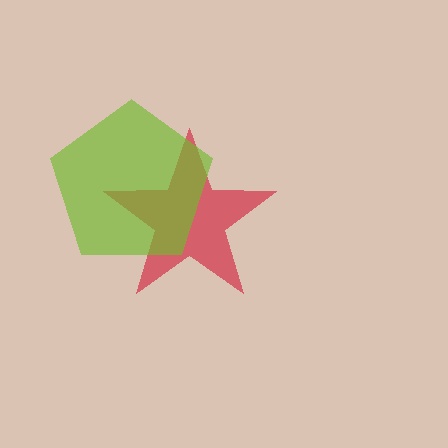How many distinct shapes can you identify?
There are 2 distinct shapes: a red star, a lime pentagon.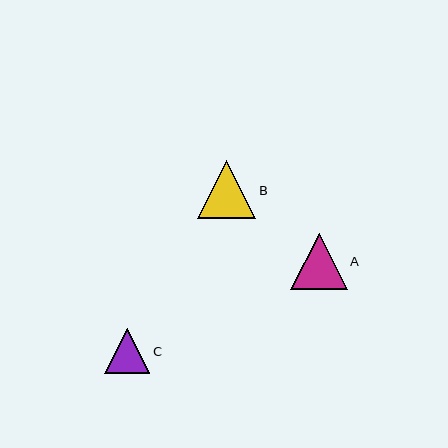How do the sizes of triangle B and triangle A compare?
Triangle B and triangle A are approximately the same size.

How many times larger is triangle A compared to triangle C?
Triangle A is approximately 1.2 times the size of triangle C.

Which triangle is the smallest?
Triangle C is the smallest with a size of approximately 45 pixels.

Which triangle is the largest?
Triangle B is the largest with a size of approximately 59 pixels.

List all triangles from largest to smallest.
From largest to smallest: B, A, C.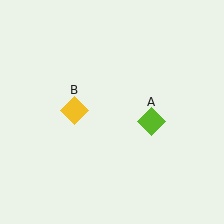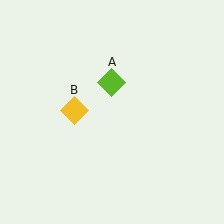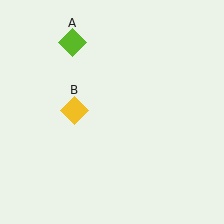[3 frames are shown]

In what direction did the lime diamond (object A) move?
The lime diamond (object A) moved up and to the left.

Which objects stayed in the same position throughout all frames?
Yellow diamond (object B) remained stationary.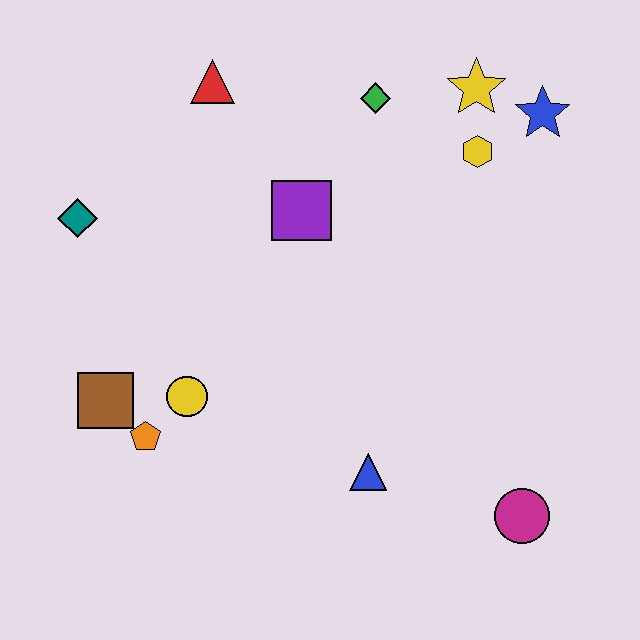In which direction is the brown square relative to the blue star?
The brown square is to the left of the blue star.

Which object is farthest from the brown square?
The blue star is farthest from the brown square.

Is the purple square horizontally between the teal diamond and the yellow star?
Yes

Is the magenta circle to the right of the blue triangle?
Yes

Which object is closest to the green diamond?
The yellow star is closest to the green diamond.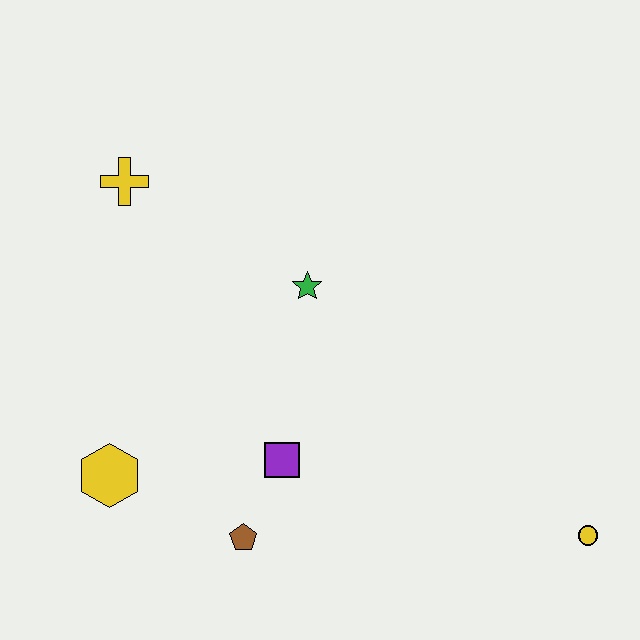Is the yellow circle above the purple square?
No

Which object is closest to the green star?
The purple square is closest to the green star.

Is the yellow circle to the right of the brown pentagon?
Yes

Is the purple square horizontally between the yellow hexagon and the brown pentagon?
No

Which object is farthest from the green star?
The yellow circle is farthest from the green star.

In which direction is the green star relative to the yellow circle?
The green star is to the left of the yellow circle.